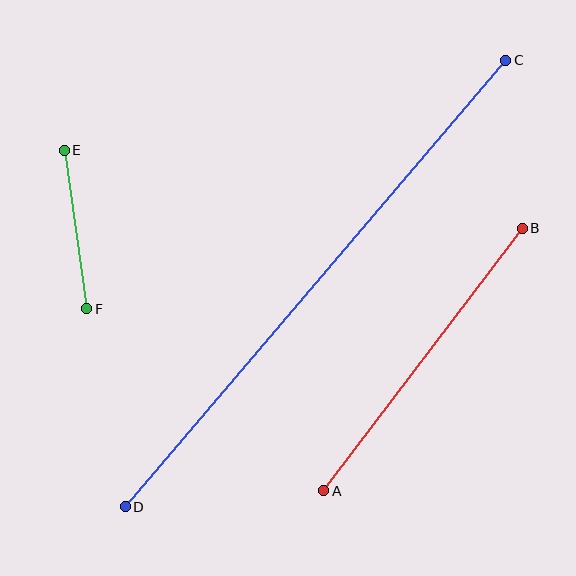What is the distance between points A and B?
The distance is approximately 329 pixels.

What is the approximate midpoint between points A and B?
The midpoint is at approximately (423, 360) pixels.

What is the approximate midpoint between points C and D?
The midpoint is at approximately (315, 284) pixels.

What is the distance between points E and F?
The distance is approximately 160 pixels.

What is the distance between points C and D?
The distance is approximately 586 pixels.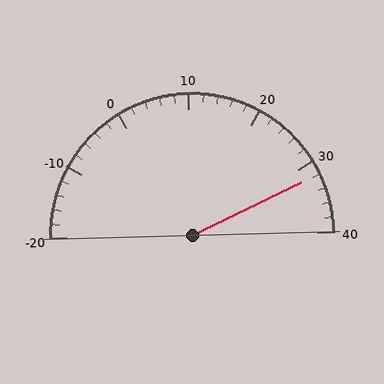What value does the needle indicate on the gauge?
The needle indicates approximately 32.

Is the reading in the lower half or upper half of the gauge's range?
The reading is in the upper half of the range (-20 to 40).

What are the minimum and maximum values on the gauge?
The gauge ranges from -20 to 40.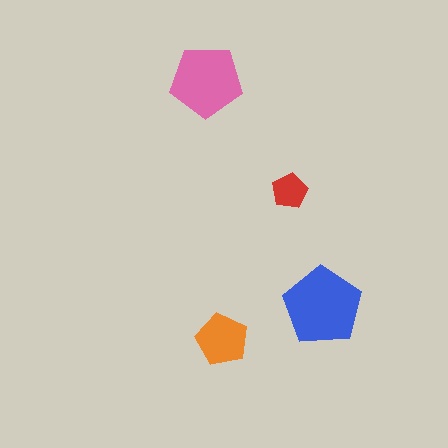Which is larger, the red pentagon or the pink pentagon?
The pink one.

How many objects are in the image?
There are 4 objects in the image.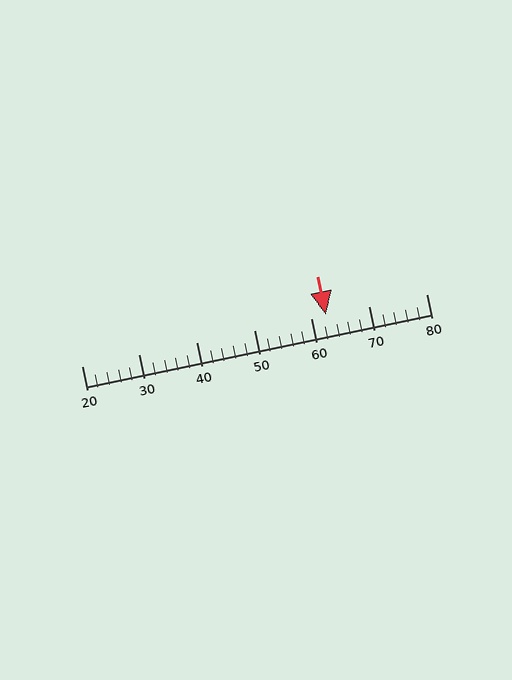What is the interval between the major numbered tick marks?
The major tick marks are spaced 10 units apart.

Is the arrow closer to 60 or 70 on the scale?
The arrow is closer to 60.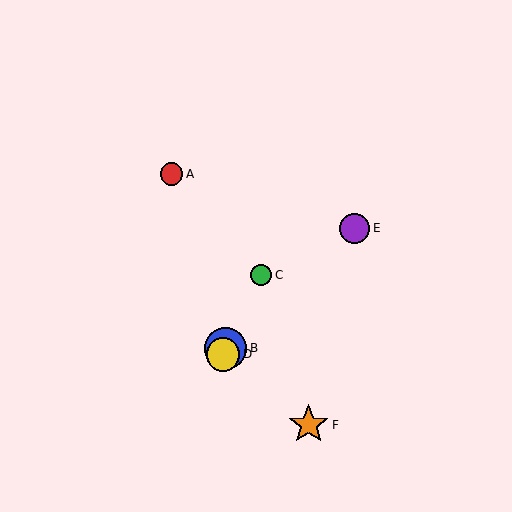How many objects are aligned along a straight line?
3 objects (B, C, D) are aligned along a straight line.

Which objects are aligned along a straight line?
Objects B, C, D are aligned along a straight line.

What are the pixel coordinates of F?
Object F is at (309, 425).